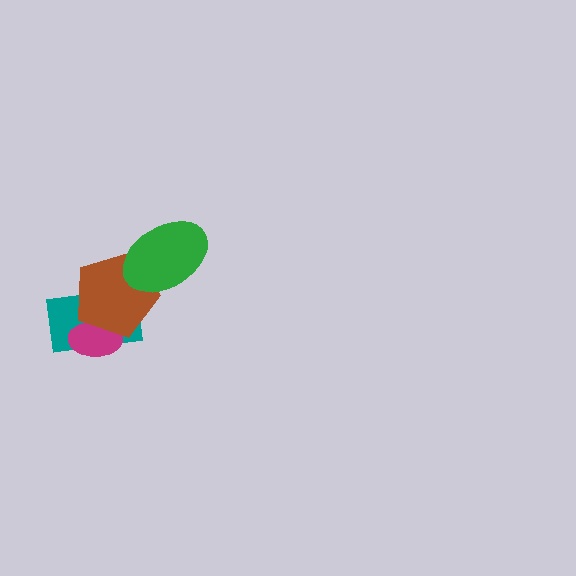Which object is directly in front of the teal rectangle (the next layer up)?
The magenta ellipse is directly in front of the teal rectangle.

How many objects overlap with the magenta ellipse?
2 objects overlap with the magenta ellipse.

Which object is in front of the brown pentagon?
The green ellipse is in front of the brown pentagon.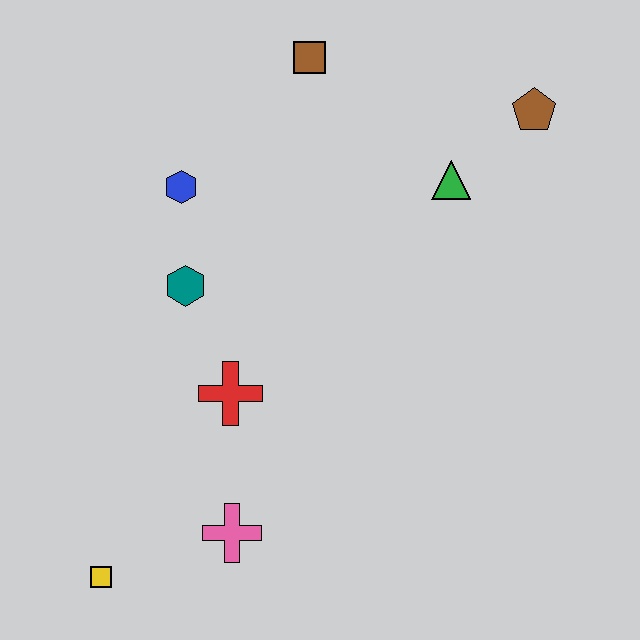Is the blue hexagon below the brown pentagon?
Yes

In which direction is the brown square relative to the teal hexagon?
The brown square is above the teal hexagon.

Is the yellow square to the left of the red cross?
Yes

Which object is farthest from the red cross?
The brown pentagon is farthest from the red cross.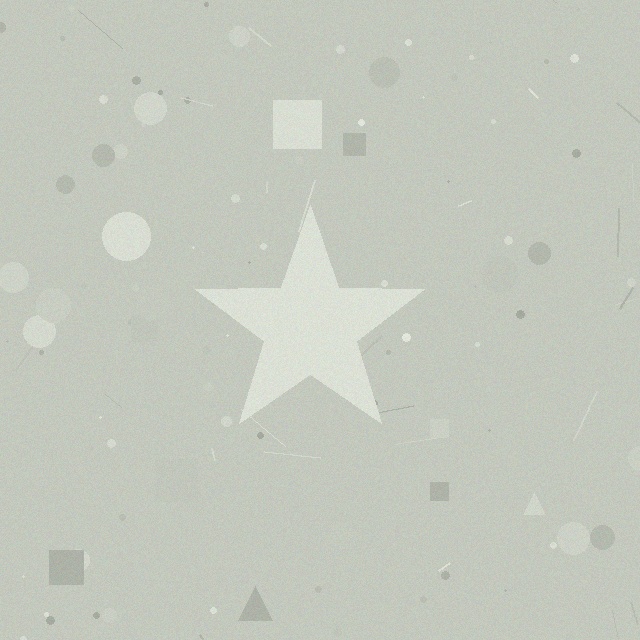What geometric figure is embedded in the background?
A star is embedded in the background.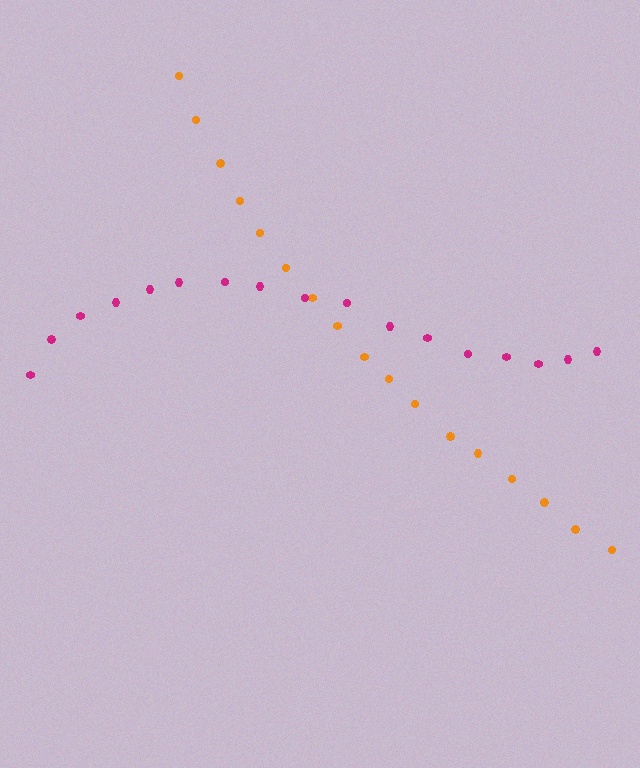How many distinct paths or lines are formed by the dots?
There are 2 distinct paths.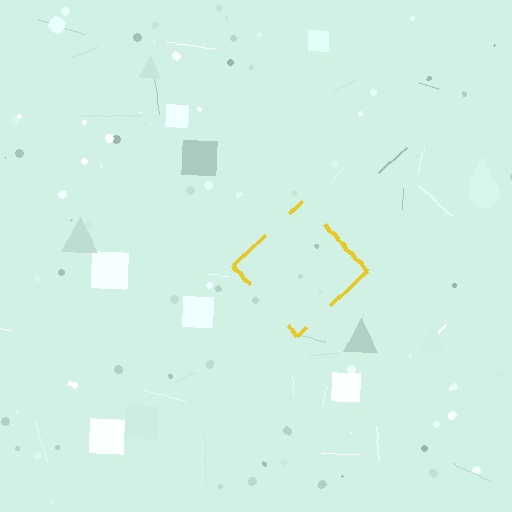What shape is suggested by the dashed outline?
The dashed outline suggests a diamond.